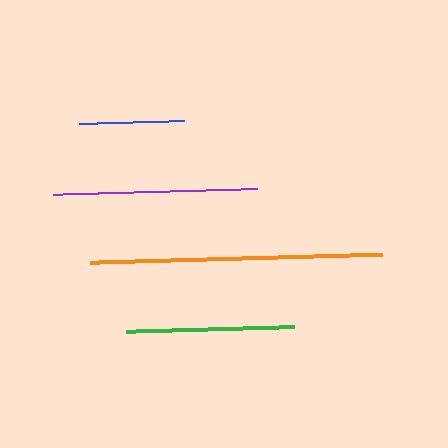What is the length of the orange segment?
The orange segment is approximately 292 pixels long.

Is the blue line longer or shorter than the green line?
The green line is longer than the blue line.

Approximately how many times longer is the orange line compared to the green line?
The orange line is approximately 1.7 times the length of the green line.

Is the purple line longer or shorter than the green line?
The purple line is longer than the green line.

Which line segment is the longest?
The orange line is the longest at approximately 292 pixels.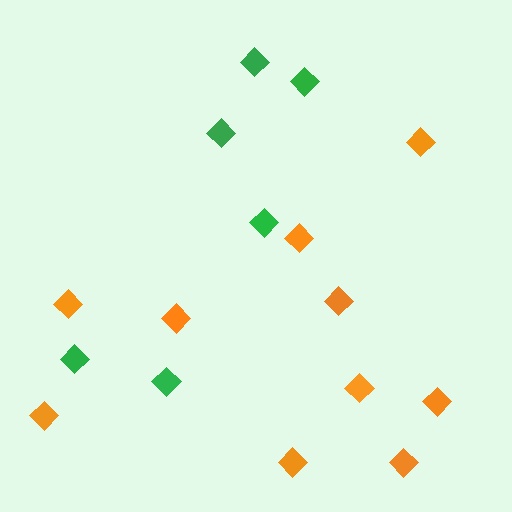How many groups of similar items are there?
There are 2 groups: one group of green diamonds (6) and one group of orange diamonds (10).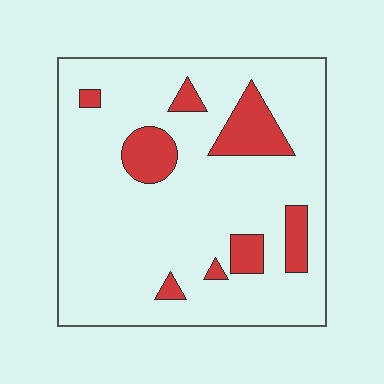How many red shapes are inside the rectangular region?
8.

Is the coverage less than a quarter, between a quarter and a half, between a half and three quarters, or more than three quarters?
Less than a quarter.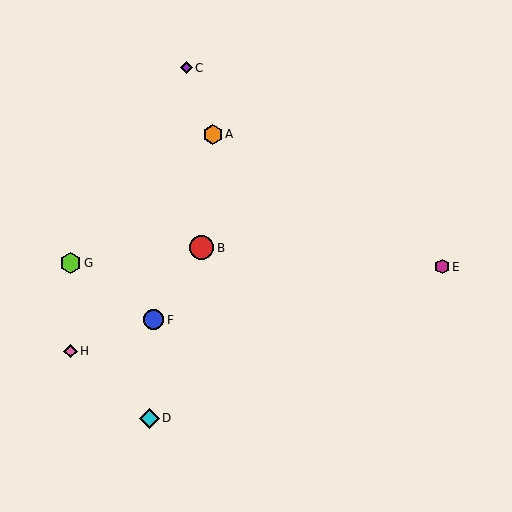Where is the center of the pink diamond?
The center of the pink diamond is at (71, 351).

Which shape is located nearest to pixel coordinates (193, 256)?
The red circle (labeled B) at (202, 248) is nearest to that location.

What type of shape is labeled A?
Shape A is an orange hexagon.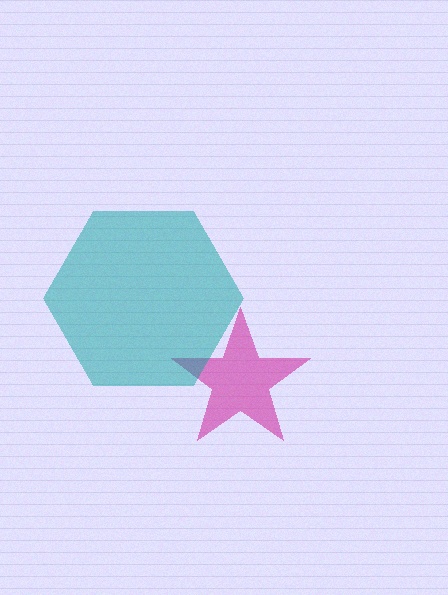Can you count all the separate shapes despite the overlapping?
Yes, there are 2 separate shapes.